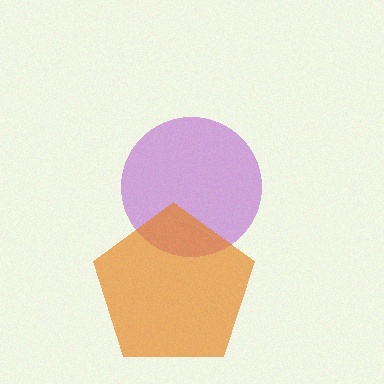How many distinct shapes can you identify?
There are 2 distinct shapes: a purple circle, an orange pentagon.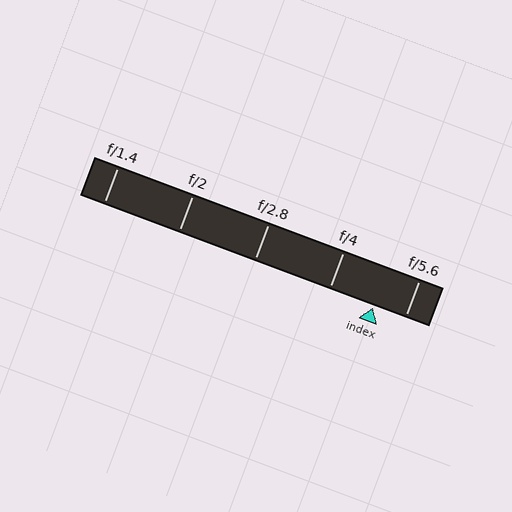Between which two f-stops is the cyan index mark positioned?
The index mark is between f/4 and f/5.6.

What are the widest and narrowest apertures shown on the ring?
The widest aperture shown is f/1.4 and the narrowest is f/5.6.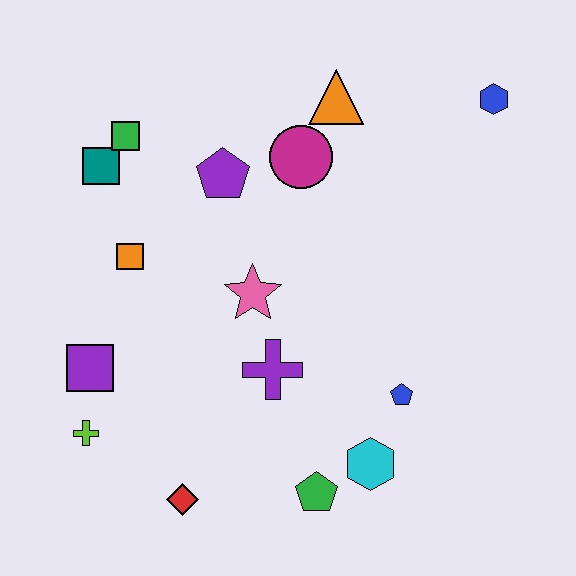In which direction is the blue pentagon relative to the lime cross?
The blue pentagon is to the right of the lime cross.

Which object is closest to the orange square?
The teal square is closest to the orange square.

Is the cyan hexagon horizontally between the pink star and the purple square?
No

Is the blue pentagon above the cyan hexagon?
Yes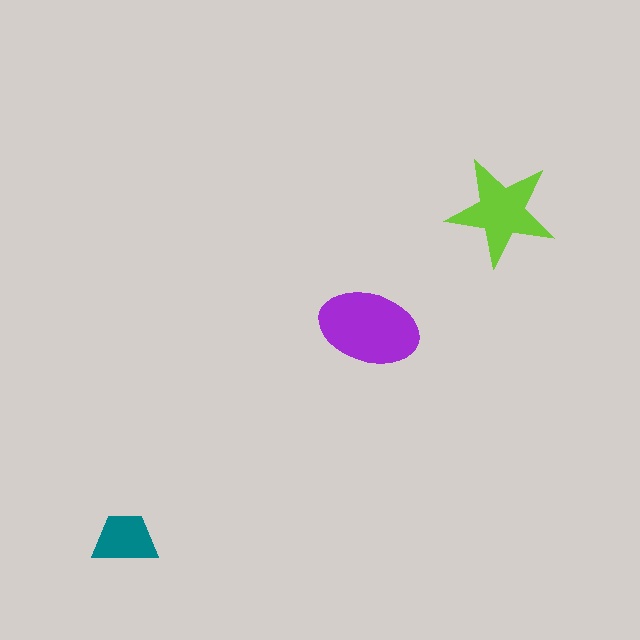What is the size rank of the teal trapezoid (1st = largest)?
3rd.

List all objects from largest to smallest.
The purple ellipse, the lime star, the teal trapezoid.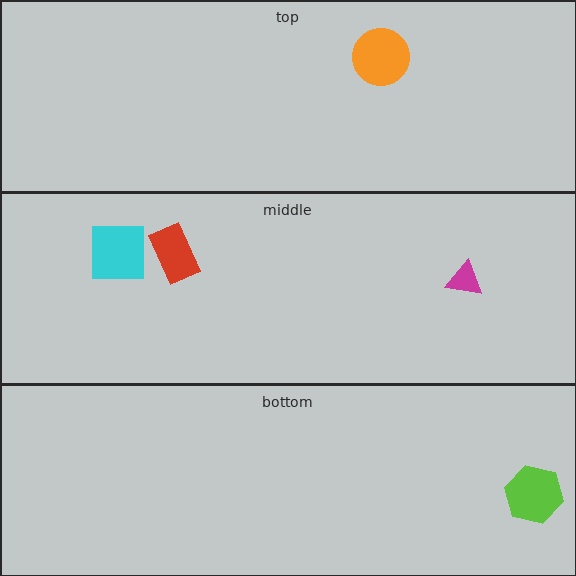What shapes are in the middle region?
The magenta triangle, the cyan square, the red rectangle.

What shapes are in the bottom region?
The lime hexagon.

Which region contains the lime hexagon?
The bottom region.